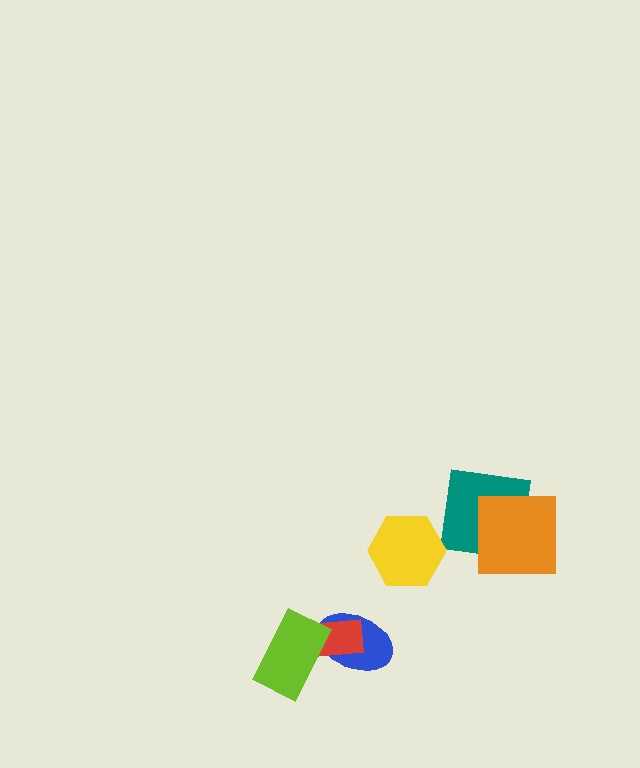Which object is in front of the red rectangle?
The lime rectangle is in front of the red rectangle.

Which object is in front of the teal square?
The orange square is in front of the teal square.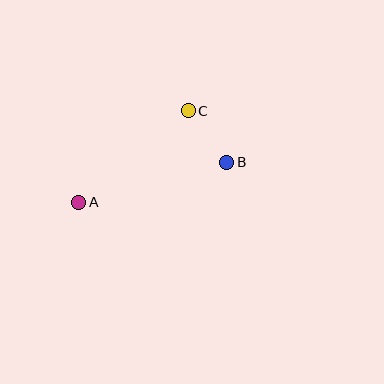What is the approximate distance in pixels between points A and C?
The distance between A and C is approximately 142 pixels.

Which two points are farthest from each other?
Points A and B are farthest from each other.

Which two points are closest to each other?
Points B and C are closest to each other.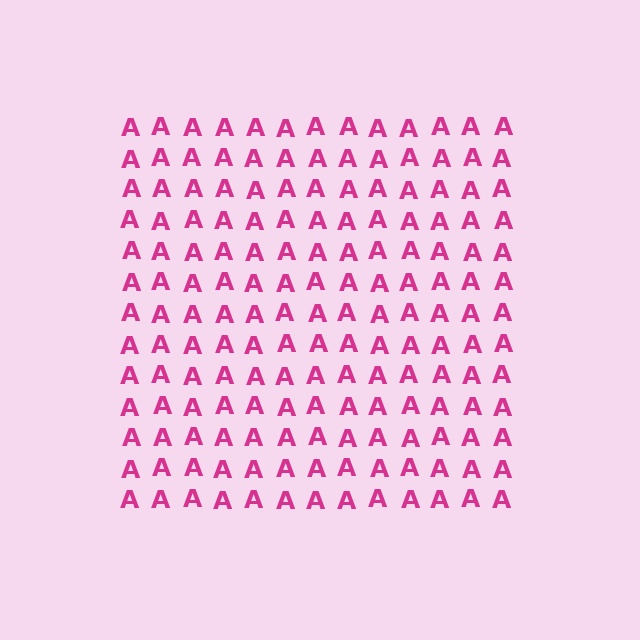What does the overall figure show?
The overall figure shows a square.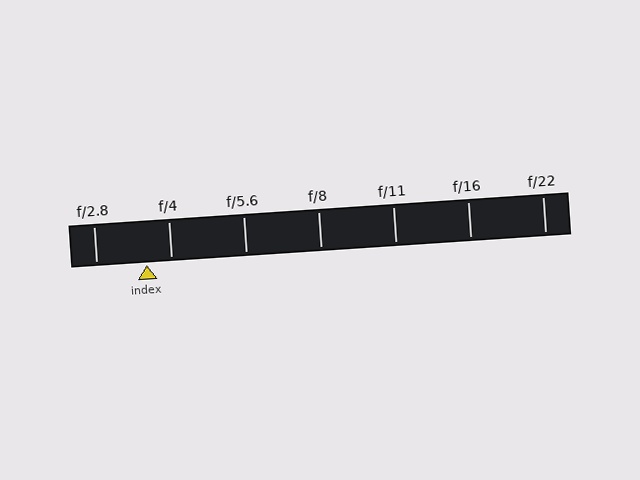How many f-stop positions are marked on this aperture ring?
There are 7 f-stop positions marked.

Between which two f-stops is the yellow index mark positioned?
The index mark is between f/2.8 and f/4.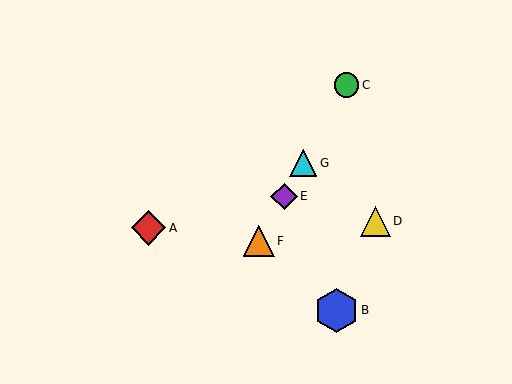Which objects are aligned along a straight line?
Objects C, E, F, G are aligned along a straight line.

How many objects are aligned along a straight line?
4 objects (C, E, F, G) are aligned along a straight line.